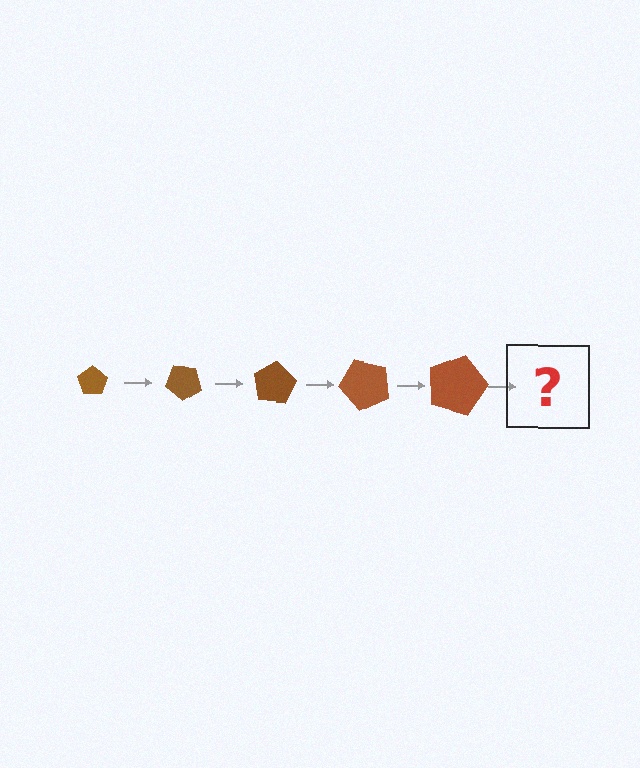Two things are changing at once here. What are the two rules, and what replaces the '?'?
The two rules are that the pentagon grows larger each step and it rotates 40 degrees each step. The '?' should be a pentagon, larger than the previous one and rotated 200 degrees from the start.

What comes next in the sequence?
The next element should be a pentagon, larger than the previous one and rotated 200 degrees from the start.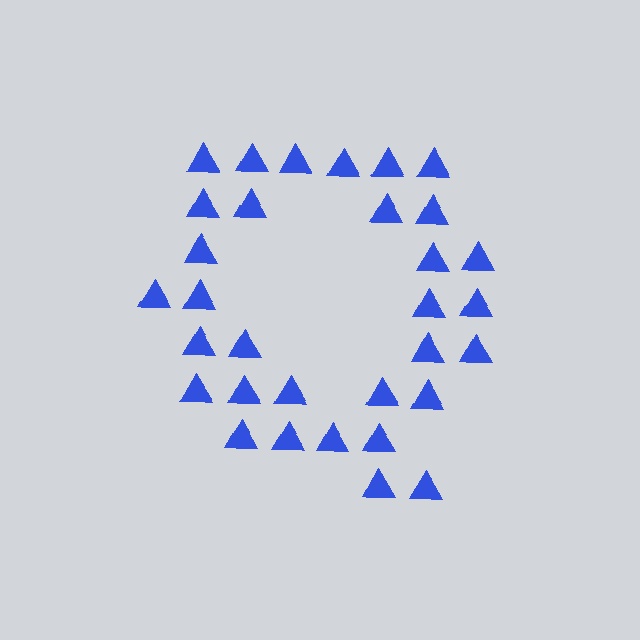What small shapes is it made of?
It is made of small triangles.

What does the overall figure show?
The overall figure shows the letter Q.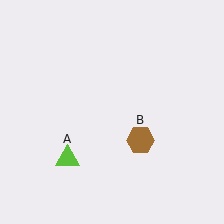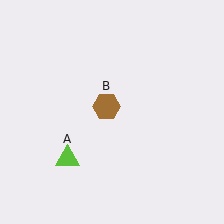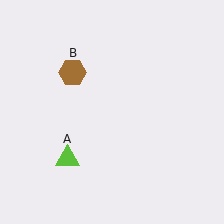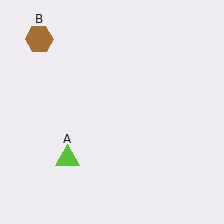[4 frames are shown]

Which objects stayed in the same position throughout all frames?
Lime triangle (object A) remained stationary.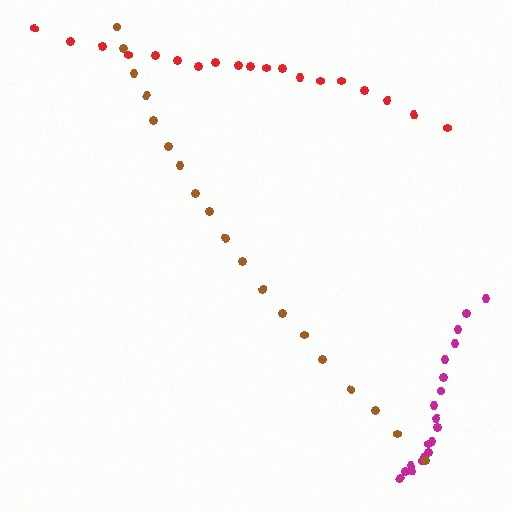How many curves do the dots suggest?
There are 3 distinct paths.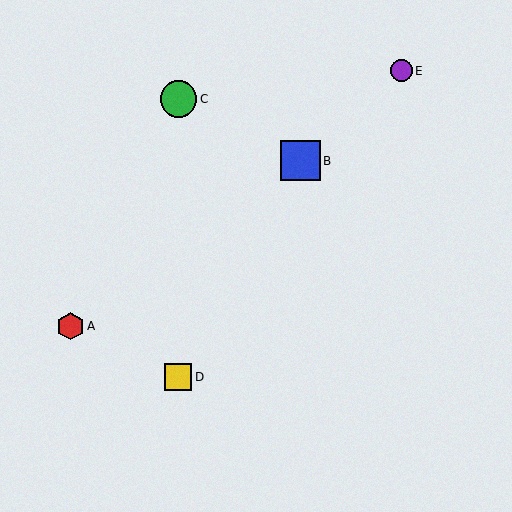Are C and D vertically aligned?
Yes, both are at x≈178.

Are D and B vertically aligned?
No, D is at x≈178 and B is at x≈300.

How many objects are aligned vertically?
2 objects (C, D) are aligned vertically.